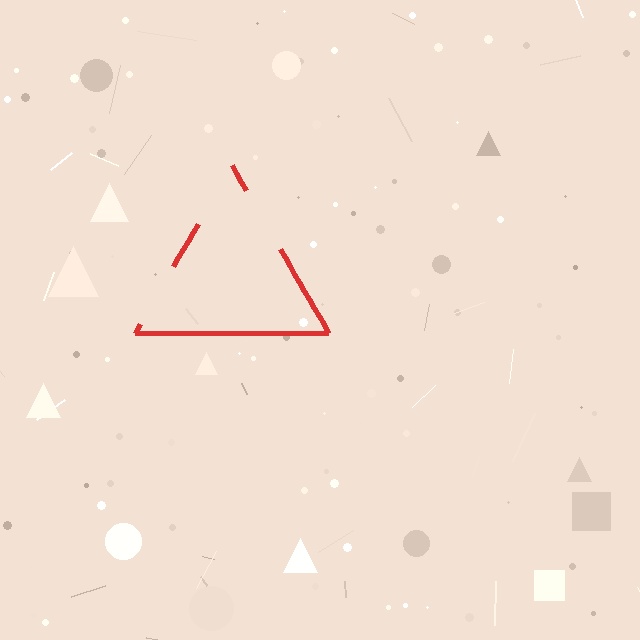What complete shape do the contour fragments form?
The contour fragments form a triangle.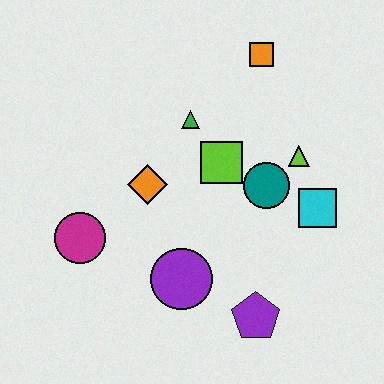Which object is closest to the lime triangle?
The teal circle is closest to the lime triangle.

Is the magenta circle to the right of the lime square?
No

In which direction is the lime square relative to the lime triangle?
The lime square is to the left of the lime triangle.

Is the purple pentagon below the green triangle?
Yes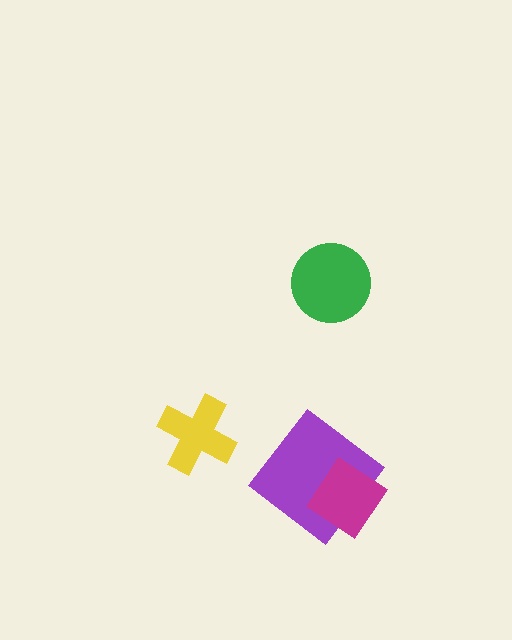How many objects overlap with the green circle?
0 objects overlap with the green circle.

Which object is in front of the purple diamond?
The magenta diamond is in front of the purple diamond.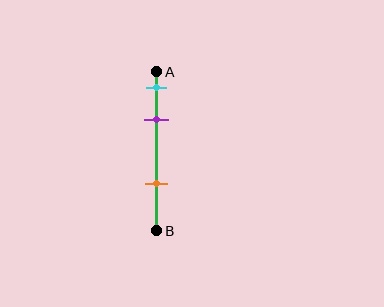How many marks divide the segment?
There are 3 marks dividing the segment.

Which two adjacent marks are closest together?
The cyan and purple marks are the closest adjacent pair.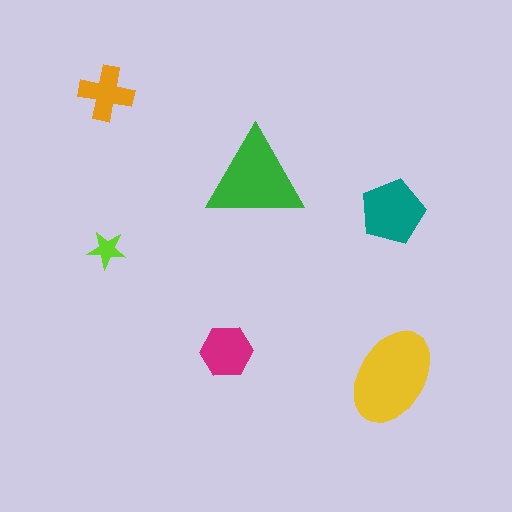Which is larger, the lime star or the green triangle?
The green triangle.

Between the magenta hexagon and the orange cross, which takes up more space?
The magenta hexagon.